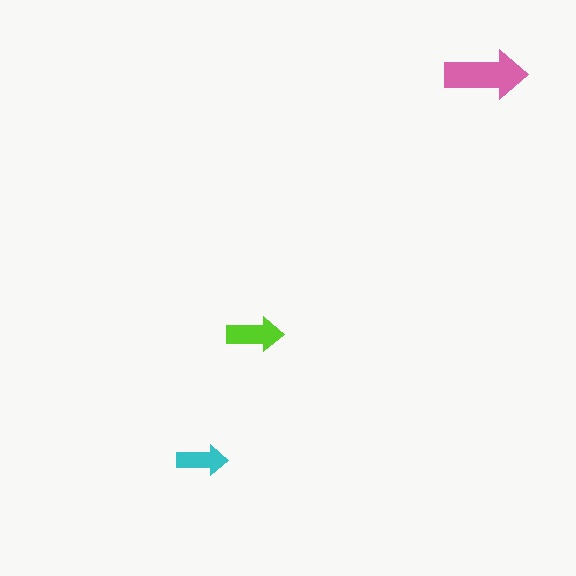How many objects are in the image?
There are 3 objects in the image.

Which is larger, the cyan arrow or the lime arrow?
The lime one.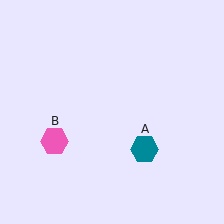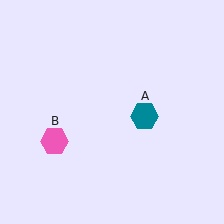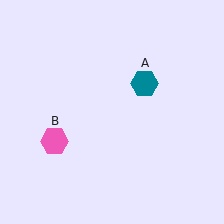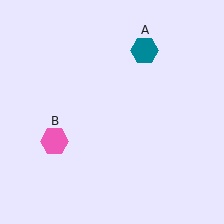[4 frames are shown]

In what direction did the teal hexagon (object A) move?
The teal hexagon (object A) moved up.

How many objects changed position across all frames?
1 object changed position: teal hexagon (object A).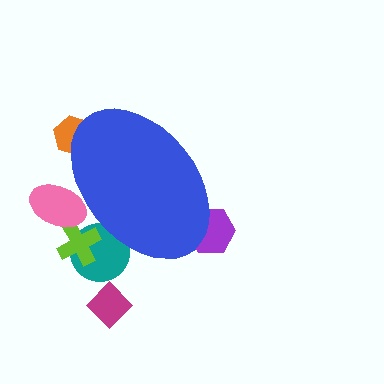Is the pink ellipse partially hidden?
Yes, the pink ellipse is partially hidden behind the blue ellipse.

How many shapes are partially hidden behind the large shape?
5 shapes are partially hidden.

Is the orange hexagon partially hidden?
Yes, the orange hexagon is partially hidden behind the blue ellipse.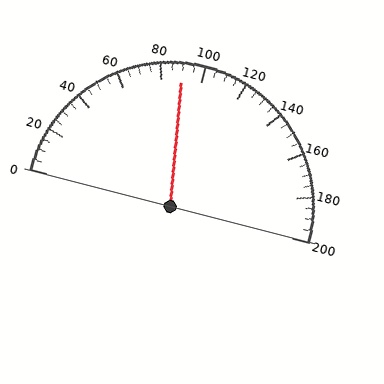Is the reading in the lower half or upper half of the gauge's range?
The reading is in the lower half of the range (0 to 200).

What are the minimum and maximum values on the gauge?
The gauge ranges from 0 to 200.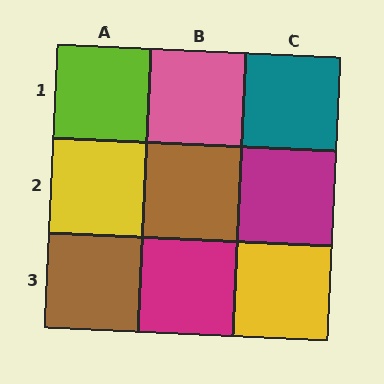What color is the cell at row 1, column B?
Pink.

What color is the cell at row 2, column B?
Brown.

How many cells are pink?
1 cell is pink.